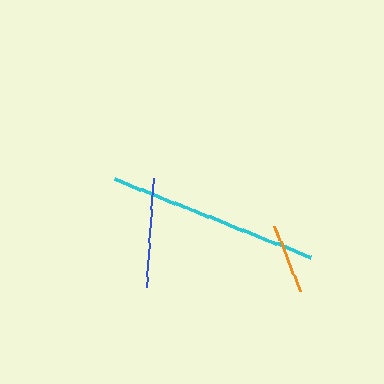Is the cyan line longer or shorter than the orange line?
The cyan line is longer than the orange line.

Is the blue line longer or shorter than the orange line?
The blue line is longer than the orange line.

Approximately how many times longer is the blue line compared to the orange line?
The blue line is approximately 1.6 times the length of the orange line.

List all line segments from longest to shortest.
From longest to shortest: cyan, blue, orange.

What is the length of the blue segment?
The blue segment is approximately 110 pixels long.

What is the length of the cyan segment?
The cyan segment is approximately 212 pixels long.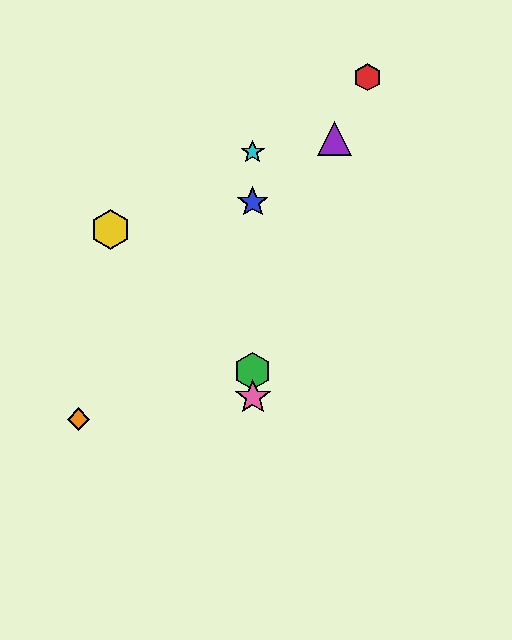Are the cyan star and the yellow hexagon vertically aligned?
No, the cyan star is at x≈253 and the yellow hexagon is at x≈111.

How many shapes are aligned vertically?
4 shapes (the blue star, the green hexagon, the cyan star, the pink star) are aligned vertically.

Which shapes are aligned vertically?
The blue star, the green hexagon, the cyan star, the pink star are aligned vertically.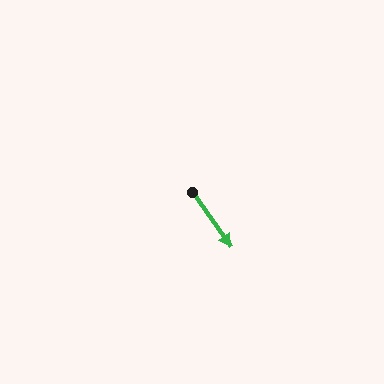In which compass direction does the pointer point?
Southeast.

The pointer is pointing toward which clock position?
Roughly 5 o'clock.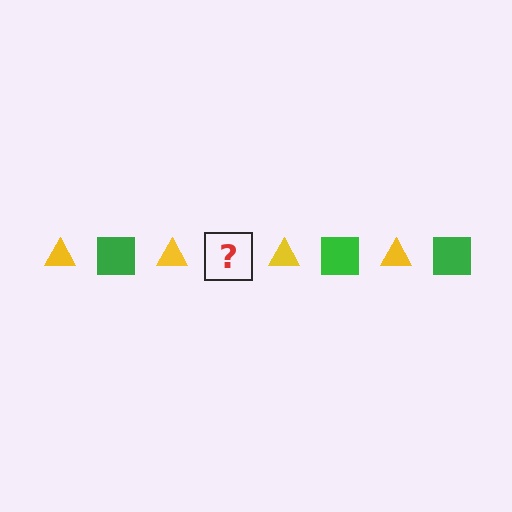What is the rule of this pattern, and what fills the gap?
The rule is that the pattern alternates between yellow triangle and green square. The gap should be filled with a green square.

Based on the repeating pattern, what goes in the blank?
The blank should be a green square.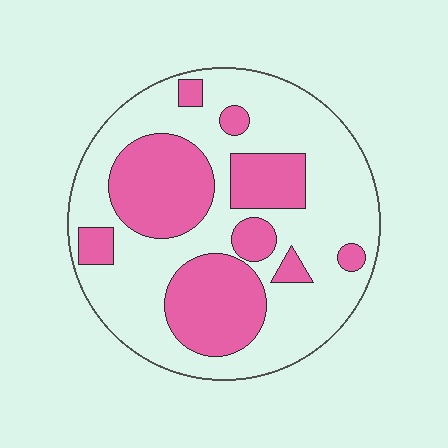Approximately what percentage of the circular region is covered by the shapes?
Approximately 35%.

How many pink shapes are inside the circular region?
9.